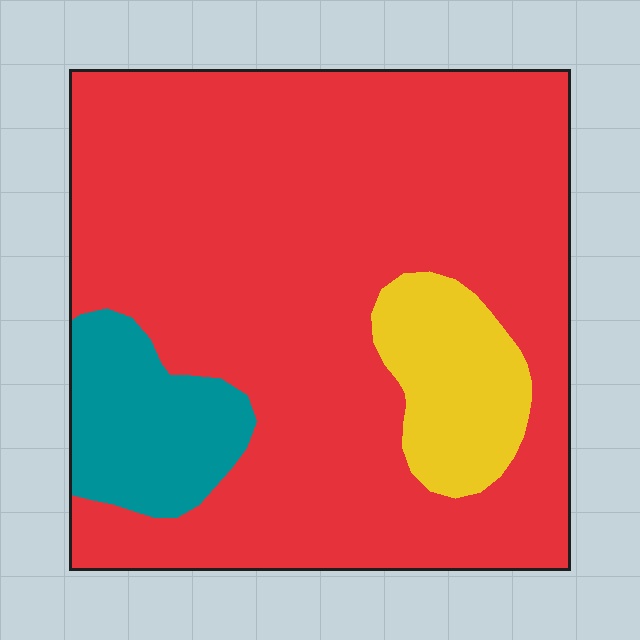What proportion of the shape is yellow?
Yellow takes up less than a quarter of the shape.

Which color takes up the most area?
Red, at roughly 80%.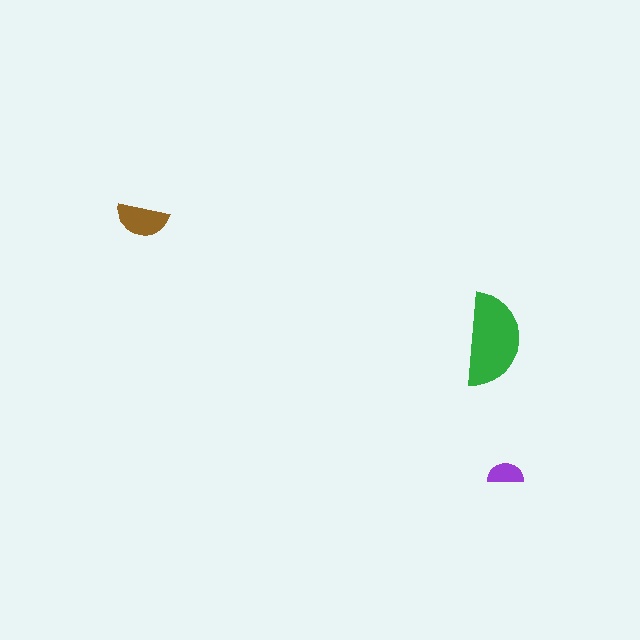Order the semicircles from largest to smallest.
the green one, the brown one, the purple one.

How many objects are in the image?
There are 3 objects in the image.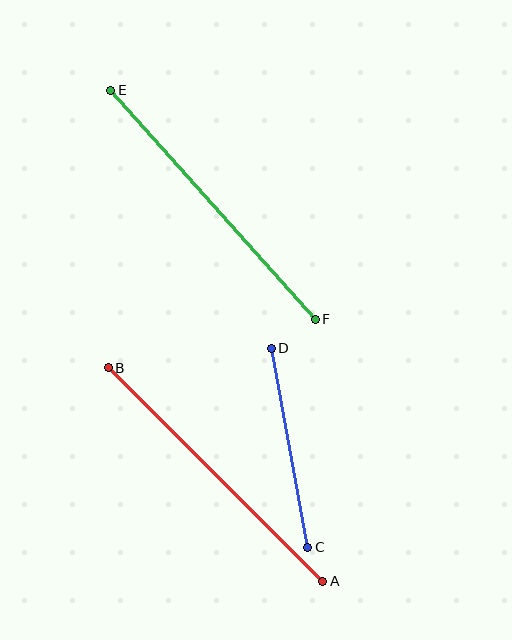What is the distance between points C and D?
The distance is approximately 202 pixels.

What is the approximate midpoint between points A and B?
The midpoint is at approximately (215, 475) pixels.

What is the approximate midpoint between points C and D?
The midpoint is at approximately (289, 448) pixels.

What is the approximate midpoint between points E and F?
The midpoint is at approximately (213, 205) pixels.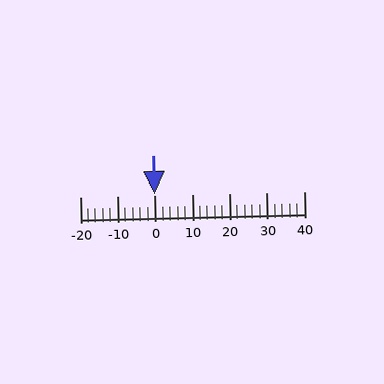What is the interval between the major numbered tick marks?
The major tick marks are spaced 10 units apart.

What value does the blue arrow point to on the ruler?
The blue arrow points to approximately 0.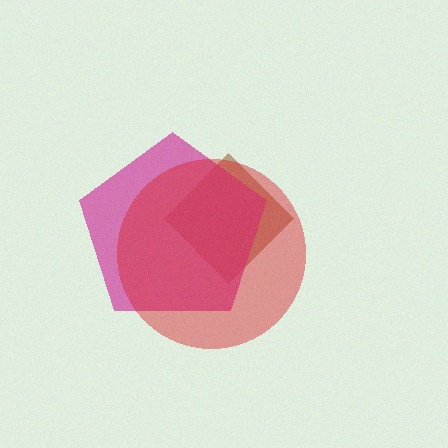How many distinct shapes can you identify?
There are 3 distinct shapes: a brown diamond, a magenta pentagon, a red circle.